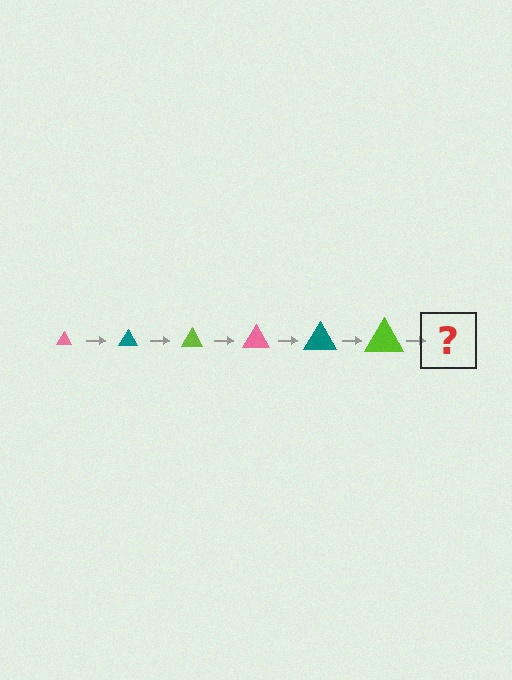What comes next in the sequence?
The next element should be a pink triangle, larger than the previous one.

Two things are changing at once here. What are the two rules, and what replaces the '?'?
The two rules are that the triangle grows larger each step and the color cycles through pink, teal, and lime. The '?' should be a pink triangle, larger than the previous one.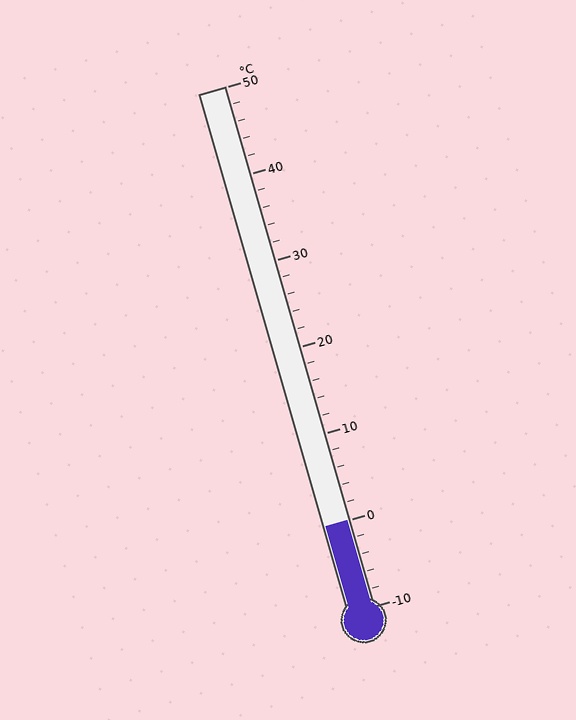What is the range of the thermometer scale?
The thermometer scale ranges from -10°C to 50°C.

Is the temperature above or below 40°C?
The temperature is below 40°C.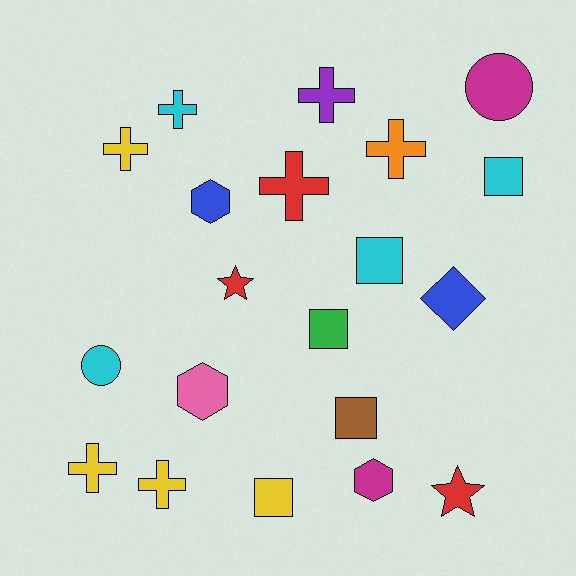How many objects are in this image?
There are 20 objects.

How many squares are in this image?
There are 5 squares.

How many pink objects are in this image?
There is 1 pink object.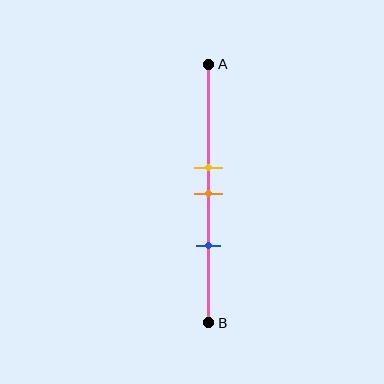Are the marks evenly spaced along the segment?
Yes, the marks are approximately evenly spaced.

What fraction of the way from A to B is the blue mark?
The blue mark is approximately 70% (0.7) of the way from A to B.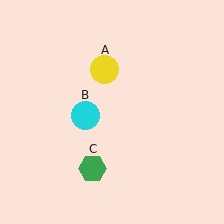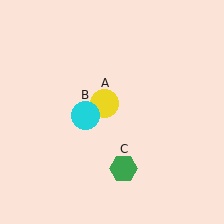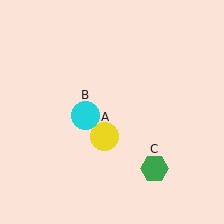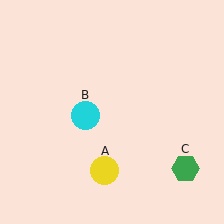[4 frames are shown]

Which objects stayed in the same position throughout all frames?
Cyan circle (object B) remained stationary.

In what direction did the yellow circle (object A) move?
The yellow circle (object A) moved down.